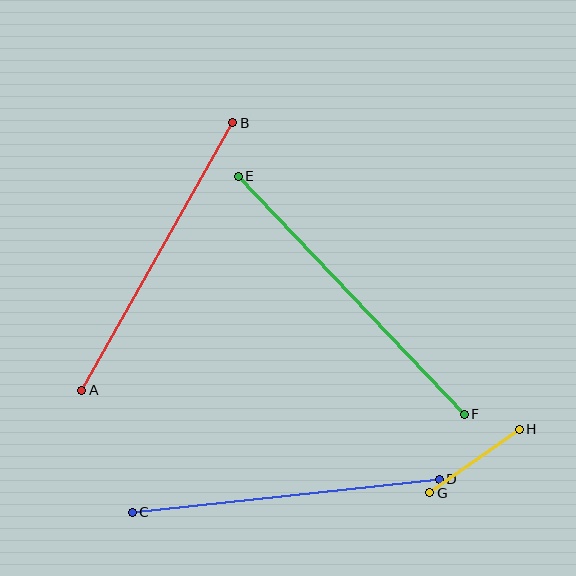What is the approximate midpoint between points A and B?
The midpoint is at approximately (157, 256) pixels.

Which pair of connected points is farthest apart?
Points E and F are farthest apart.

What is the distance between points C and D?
The distance is approximately 309 pixels.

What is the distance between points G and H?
The distance is approximately 110 pixels.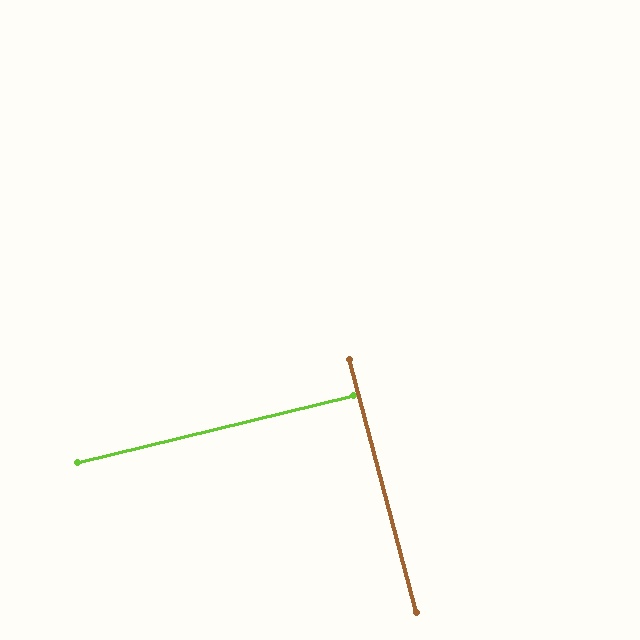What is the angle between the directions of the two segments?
Approximately 89 degrees.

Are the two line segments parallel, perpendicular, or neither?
Perpendicular — they meet at approximately 89°.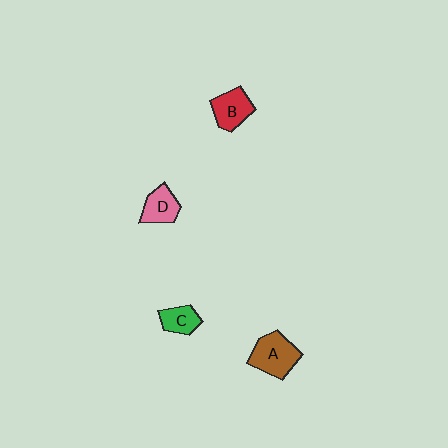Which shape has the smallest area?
Shape C (green).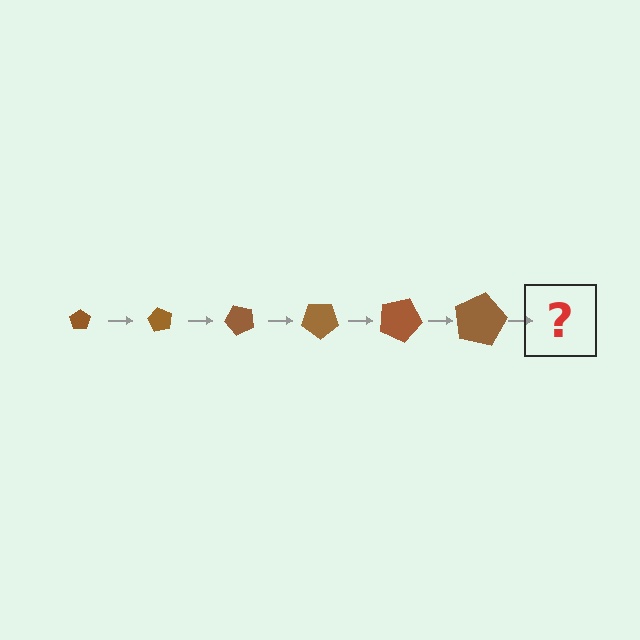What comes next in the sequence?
The next element should be a pentagon, larger than the previous one and rotated 360 degrees from the start.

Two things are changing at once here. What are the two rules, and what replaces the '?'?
The two rules are that the pentagon grows larger each step and it rotates 60 degrees each step. The '?' should be a pentagon, larger than the previous one and rotated 360 degrees from the start.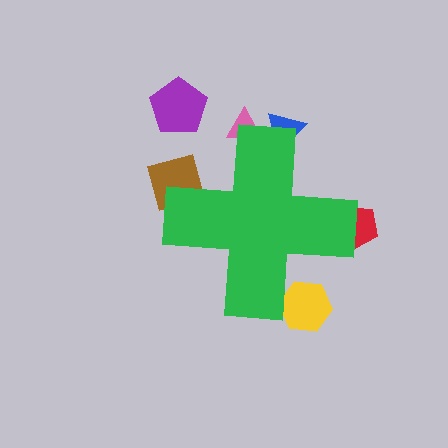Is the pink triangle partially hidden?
Yes, the pink triangle is partially hidden behind the green cross.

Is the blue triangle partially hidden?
Yes, the blue triangle is partially hidden behind the green cross.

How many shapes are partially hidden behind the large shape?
5 shapes are partially hidden.